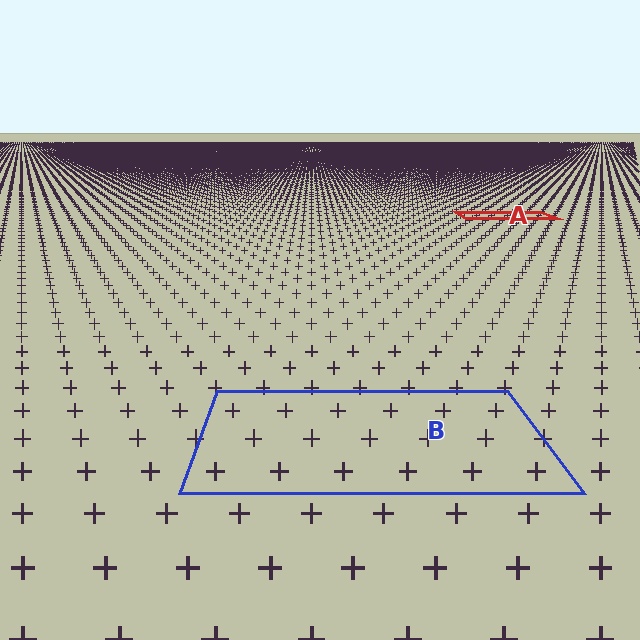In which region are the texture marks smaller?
The texture marks are smaller in region A, because it is farther away.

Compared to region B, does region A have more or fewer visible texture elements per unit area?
Region A has more texture elements per unit area — they are packed more densely because it is farther away.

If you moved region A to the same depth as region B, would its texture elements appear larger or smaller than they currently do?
They would appear larger. At a closer depth, the same texture elements are projected at a bigger on-screen size.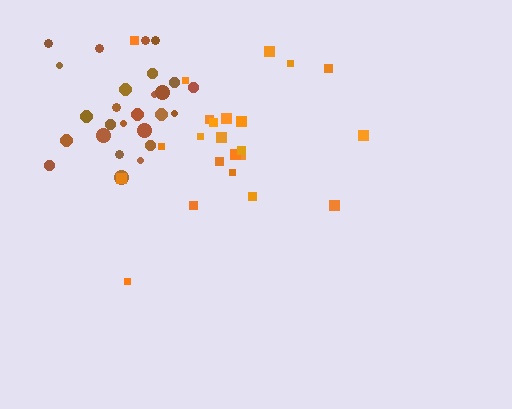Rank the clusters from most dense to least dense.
brown, orange.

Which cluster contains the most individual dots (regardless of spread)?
Brown (26).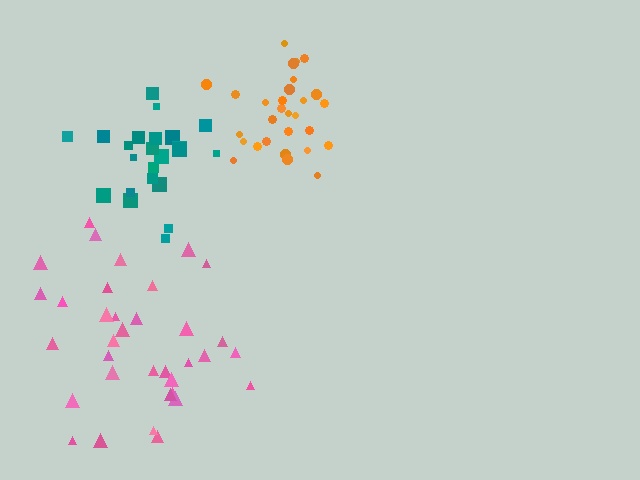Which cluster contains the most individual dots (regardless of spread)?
Pink (35).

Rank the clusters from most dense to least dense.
orange, teal, pink.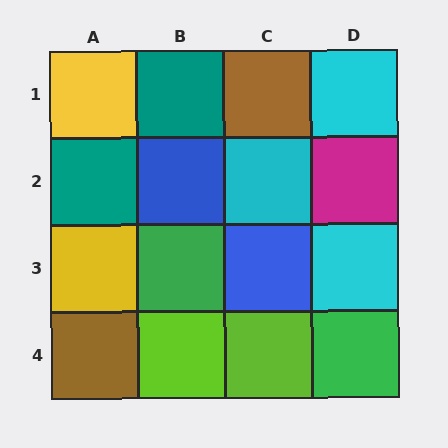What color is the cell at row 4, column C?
Lime.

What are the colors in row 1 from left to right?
Yellow, teal, brown, cyan.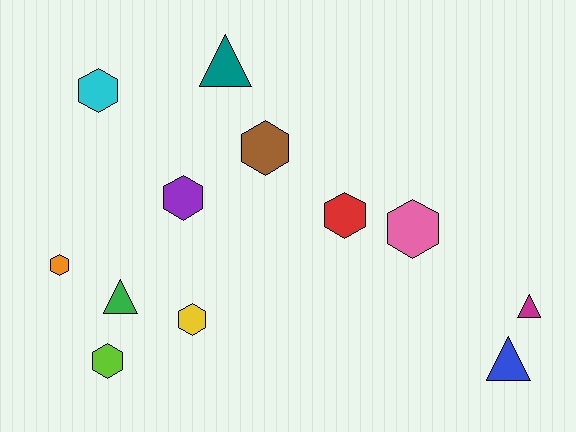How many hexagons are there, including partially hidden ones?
There are 8 hexagons.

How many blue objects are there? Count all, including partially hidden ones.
There is 1 blue object.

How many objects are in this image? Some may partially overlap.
There are 12 objects.